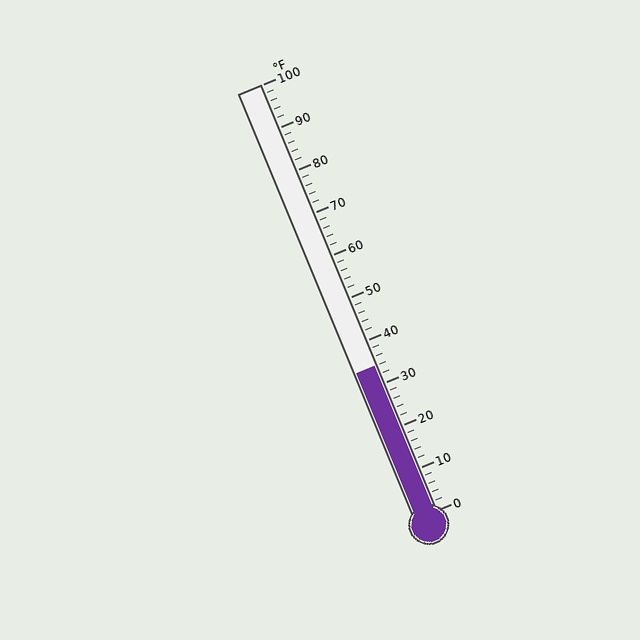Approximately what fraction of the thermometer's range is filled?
The thermometer is filled to approximately 35% of its range.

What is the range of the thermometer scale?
The thermometer scale ranges from 0°F to 100°F.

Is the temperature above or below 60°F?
The temperature is below 60°F.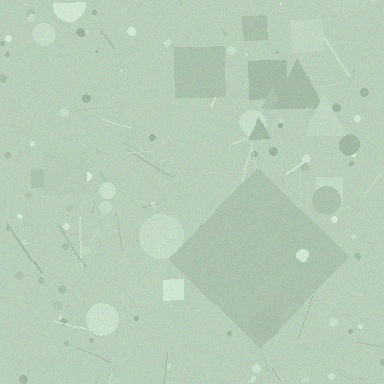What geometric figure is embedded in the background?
A diamond is embedded in the background.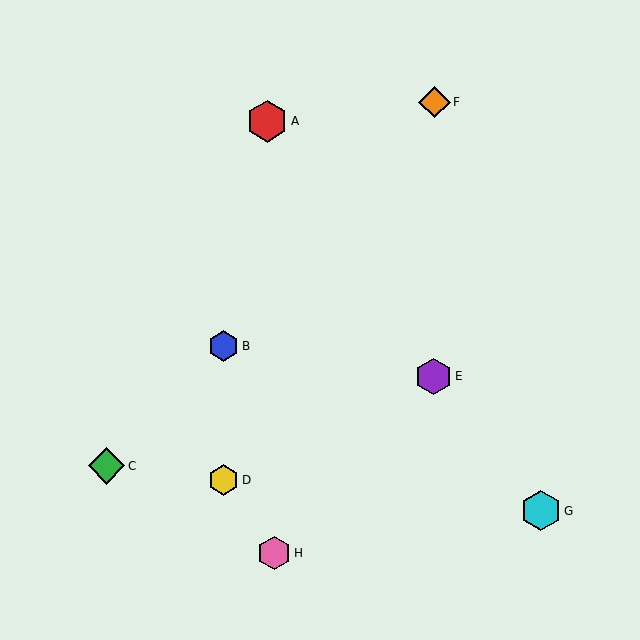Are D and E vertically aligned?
No, D is at x≈224 and E is at x≈434.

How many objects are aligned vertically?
2 objects (B, D) are aligned vertically.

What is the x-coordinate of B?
Object B is at x≈224.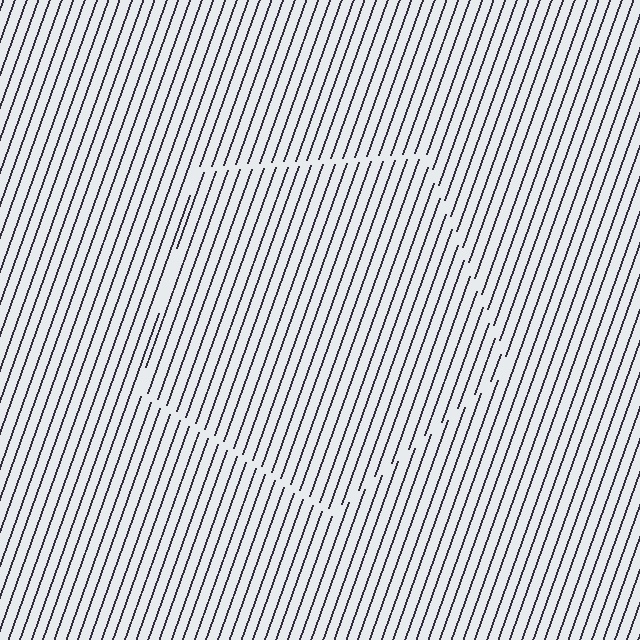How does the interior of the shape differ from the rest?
The interior of the shape contains the same grating, shifted by half a period — the contour is defined by the phase discontinuity where line-ends from the inner and outer gratings abut.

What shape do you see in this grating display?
An illusory pentagon. The interior of the shape contains the same grating, shifted by half a period — the contour is defined by the phase discontinuity where line-ends from the inner and outer gratings abut.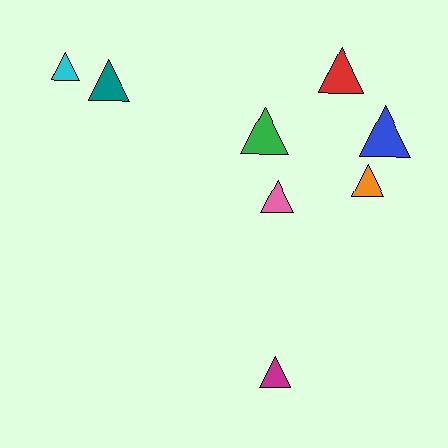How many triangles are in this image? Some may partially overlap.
There are 8 triangles.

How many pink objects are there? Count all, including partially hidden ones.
There is 1 pink object.